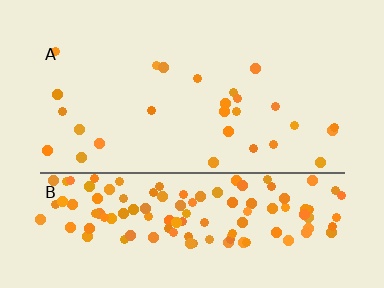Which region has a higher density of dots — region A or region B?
B (the bottom).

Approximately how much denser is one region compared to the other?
Approximately 5.4× — region B over region A.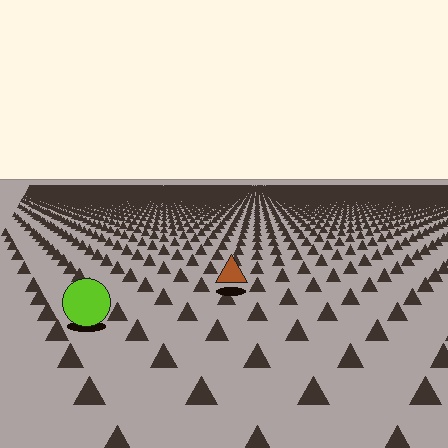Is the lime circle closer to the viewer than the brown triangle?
Yes. The lime circle is closer — you can tell from the texture gradient: the ground texture is coarser near it.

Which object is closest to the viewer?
The lime circle is closest. The texture marks near it are larger and more spread out.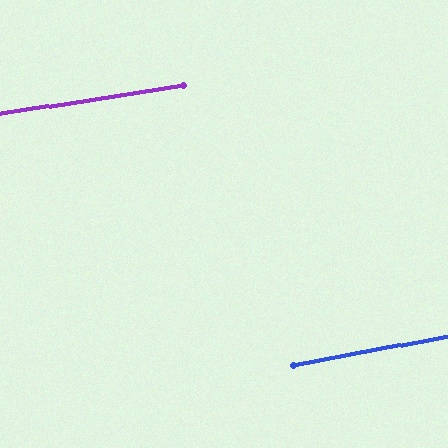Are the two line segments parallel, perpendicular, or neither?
Parallel — their directions differ by only 1.7°.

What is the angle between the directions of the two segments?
Approximately 2 degrees.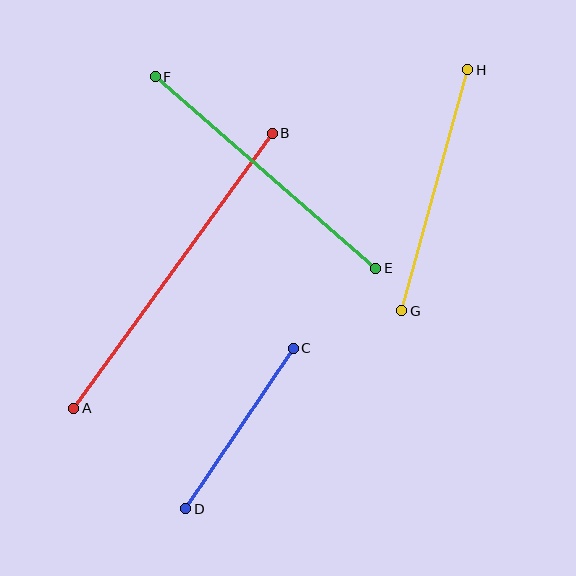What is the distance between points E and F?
The distance is approximately 292 pixels.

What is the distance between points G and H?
The distance is approximately 250 pixels.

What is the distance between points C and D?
The distance is approximately 193 pixels.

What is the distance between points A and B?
The distance is approximately 339 pixels.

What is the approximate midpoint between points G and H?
The midpoint is at approximately (435, 190) pixels.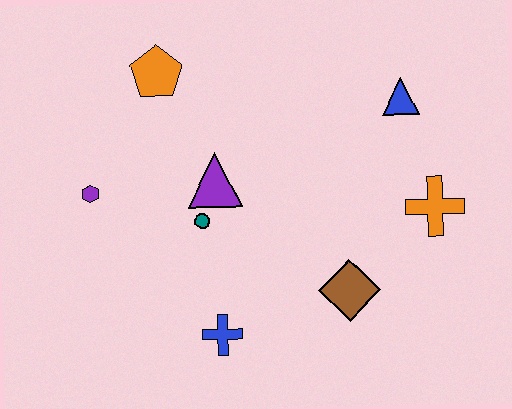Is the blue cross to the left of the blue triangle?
Yes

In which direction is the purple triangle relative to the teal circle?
The purple triangle is above the teal circle.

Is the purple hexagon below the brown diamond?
No